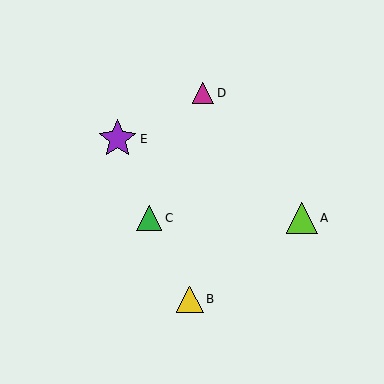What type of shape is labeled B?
Shape B is a yellow triangle.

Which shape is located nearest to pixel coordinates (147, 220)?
The green triangle (labeled C) at (149, 218) is nearest to that location.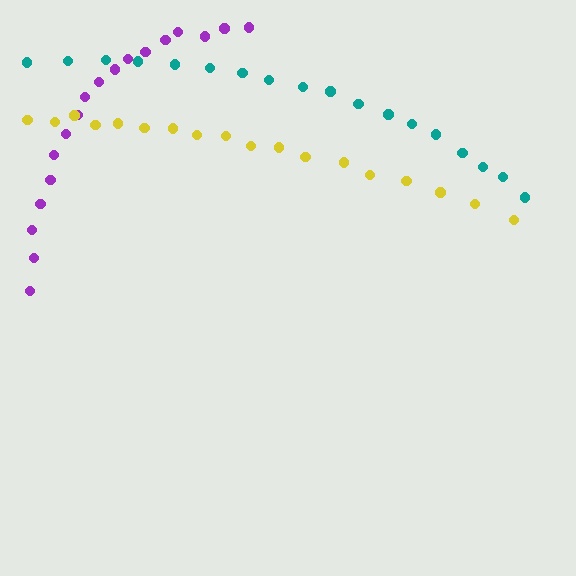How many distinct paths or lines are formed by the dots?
There are 3 distinct paths.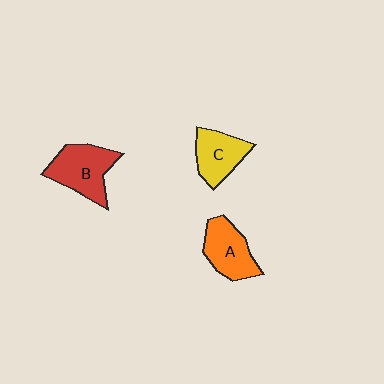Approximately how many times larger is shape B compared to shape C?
Approximately 1.3 times.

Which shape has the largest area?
Shape B (red).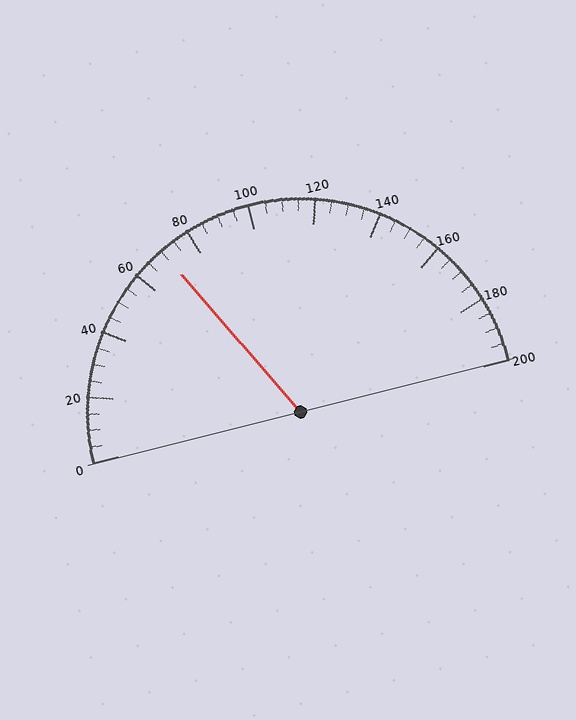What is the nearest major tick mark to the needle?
The nearest major tick mark is 80.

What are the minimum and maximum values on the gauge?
The gauge ranges from 0 to 200.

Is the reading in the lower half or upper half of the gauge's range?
The reading is in the lower half of the range (0 to 200).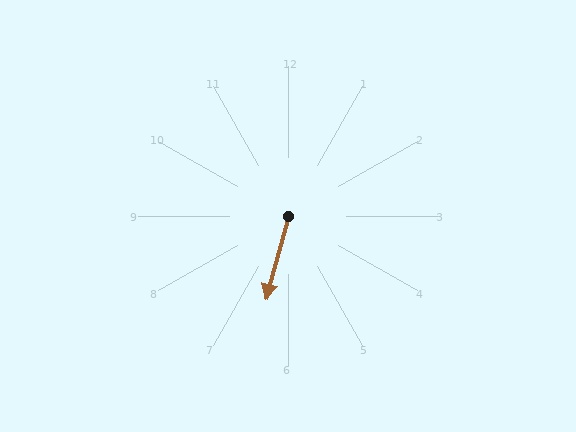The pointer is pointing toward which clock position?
Roughly 7 o'clock.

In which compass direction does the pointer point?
South.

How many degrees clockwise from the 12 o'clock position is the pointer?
Approximately 195 degrees.